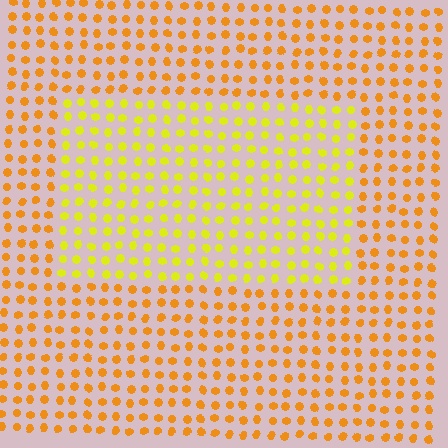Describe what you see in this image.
The image is filled with small orange elements in a uniform arrangement. A rectangle-shaped region is visible where the elements are tinted to a slightly different hue, forming a subtle color boundary.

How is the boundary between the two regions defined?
The boundary is defined purely by a slight shift in hue (about 31 degrees). Spacing, size, and orientation are identical on both sides.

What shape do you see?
I see a rectangle.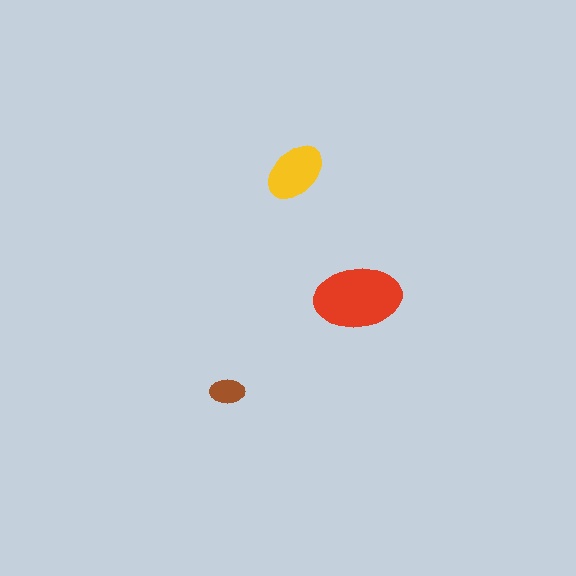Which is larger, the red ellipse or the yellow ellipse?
The red one.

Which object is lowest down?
The brown ellipse is bottommost.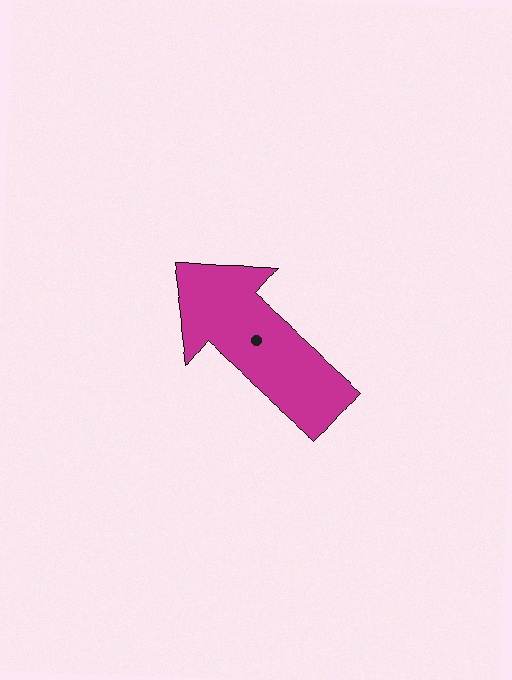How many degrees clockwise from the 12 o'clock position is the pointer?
Approximately 312 degrees.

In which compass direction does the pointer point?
Northwest.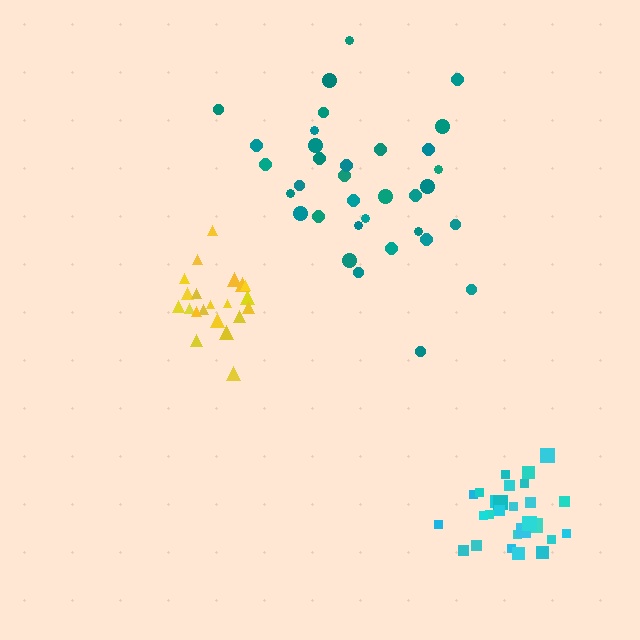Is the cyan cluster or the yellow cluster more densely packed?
Yellow.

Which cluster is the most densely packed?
Yellow.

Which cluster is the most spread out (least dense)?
Teal.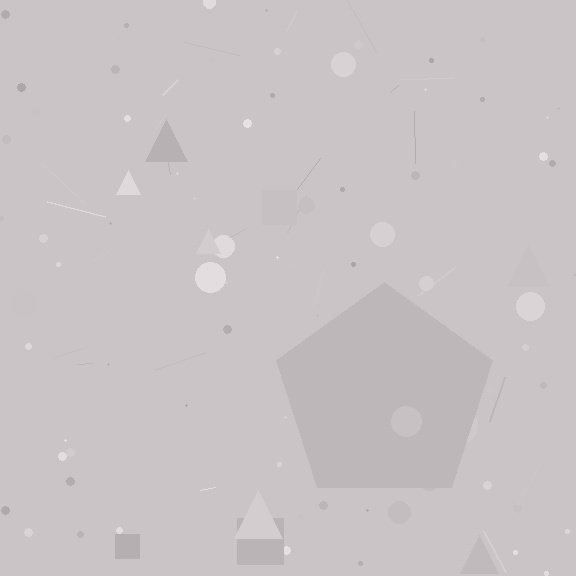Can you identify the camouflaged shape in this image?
The camouflaged shape is a pentagon.